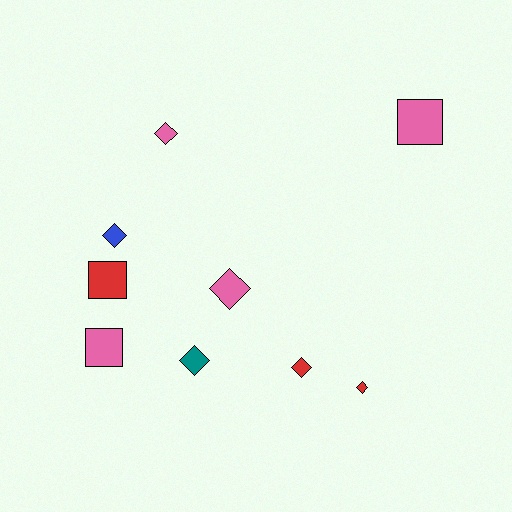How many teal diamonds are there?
There is 1 teal diamond.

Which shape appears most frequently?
Diamond, with 6 objects.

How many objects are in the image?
There are 9 objects.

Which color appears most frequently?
Pink, with 4 objects.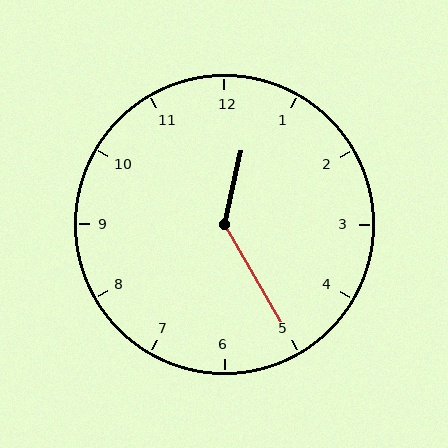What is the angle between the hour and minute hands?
Approximately 138 degrees.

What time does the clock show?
12:25.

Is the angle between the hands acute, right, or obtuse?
It is obtuse.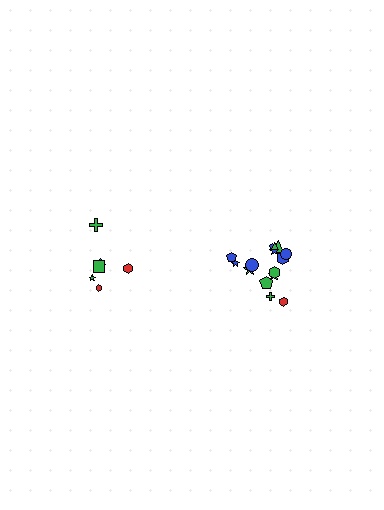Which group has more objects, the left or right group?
The right group.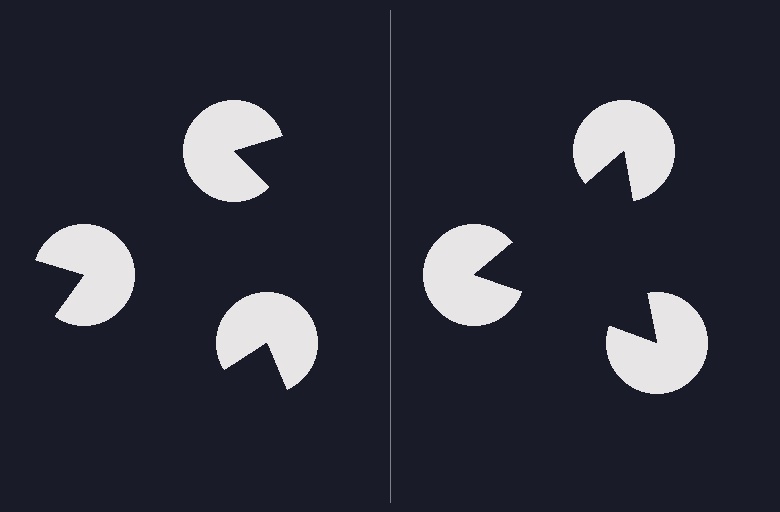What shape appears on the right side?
An illusory triangle.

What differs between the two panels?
The pac-man discs are positioned identically on both sides; only the wedge orientations differ. On the right they align to a triangle; on the left they are misaligned.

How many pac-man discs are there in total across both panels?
6 — 3 on each side.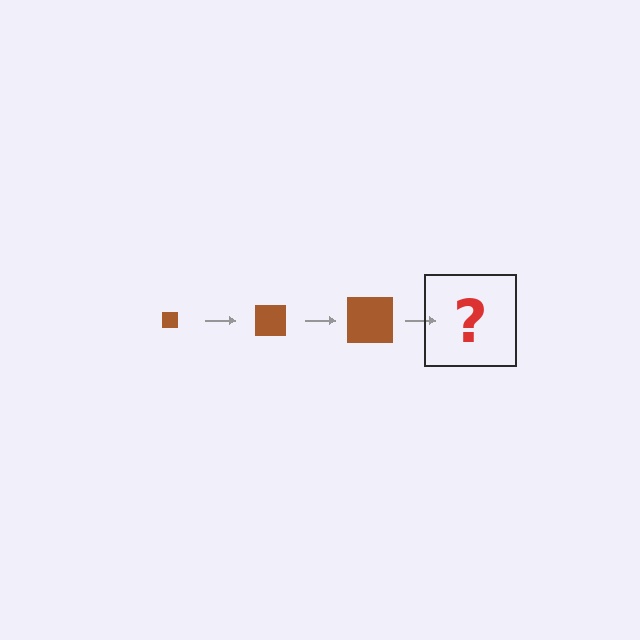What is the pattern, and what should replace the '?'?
The pattern is that the square gets progressively larger each step. The '?' should be a brown square, larger than the previous one.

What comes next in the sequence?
The next element should be a brown square, larger than the previous one.